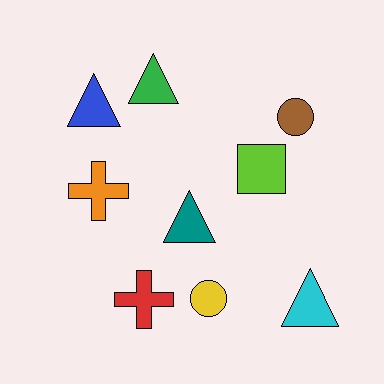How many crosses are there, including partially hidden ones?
There are 2 crosses.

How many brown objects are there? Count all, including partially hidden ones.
There is 1 brown object.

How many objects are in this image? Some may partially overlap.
There are 9 objects.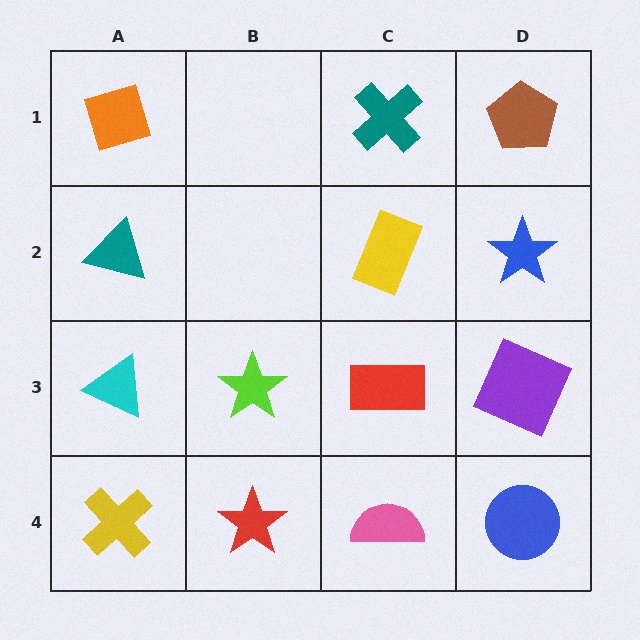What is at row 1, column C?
A teal cross.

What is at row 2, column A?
A teal triangle.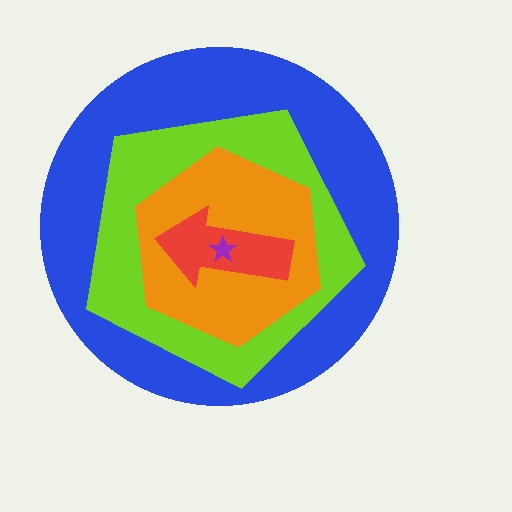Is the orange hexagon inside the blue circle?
Yes.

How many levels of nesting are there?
5.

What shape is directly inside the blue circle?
The lime pentagon.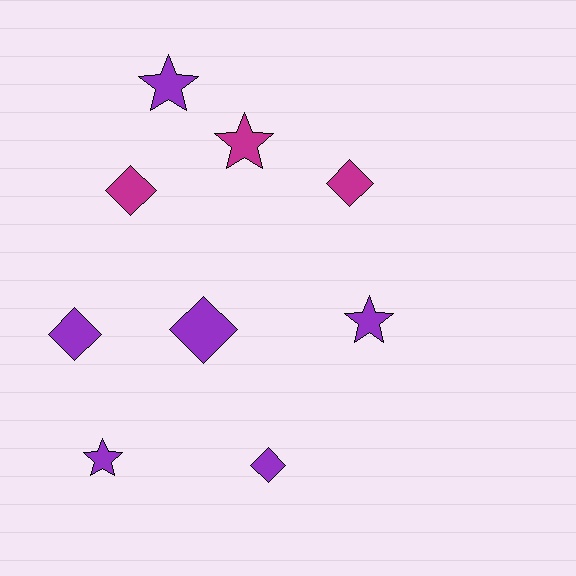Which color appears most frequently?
Purple, with 6 objects.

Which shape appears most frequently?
Diamond, with 5 objects.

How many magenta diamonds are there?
There are 2 magenta diamonds.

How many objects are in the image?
There are 9 objects.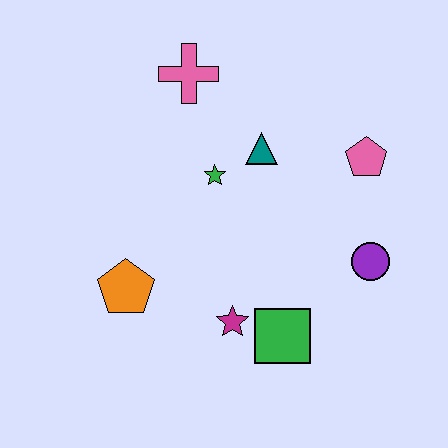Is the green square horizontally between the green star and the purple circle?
Yes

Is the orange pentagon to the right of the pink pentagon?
No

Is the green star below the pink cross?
Yes